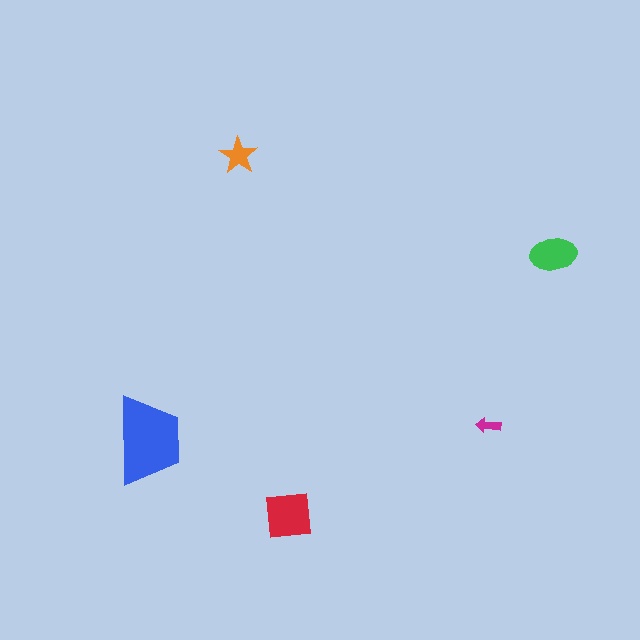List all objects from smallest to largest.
The magenta arrow, the orange star, the green ellipse, the red square, the blue trapezoid.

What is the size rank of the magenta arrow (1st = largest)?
5th.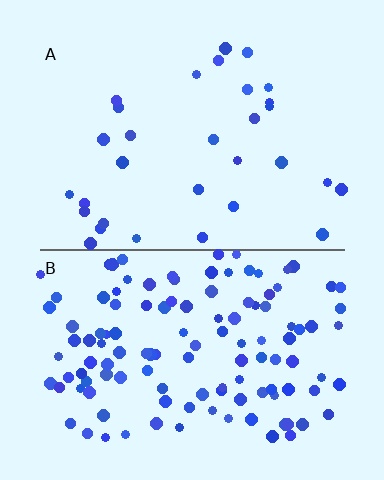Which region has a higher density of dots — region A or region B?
B (the bottom).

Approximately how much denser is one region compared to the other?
Approximately 3.9× — region B over region A.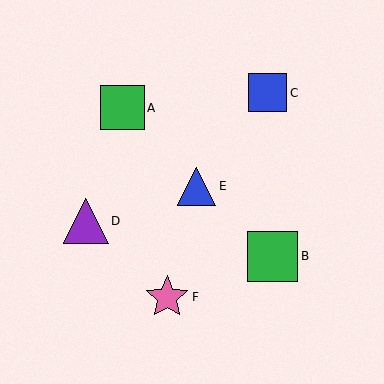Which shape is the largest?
The green square (labeled B) is the largest.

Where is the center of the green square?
The center of the green square is at (123, 108).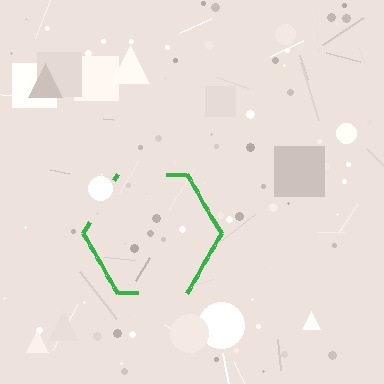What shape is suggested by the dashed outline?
The dashed outline suggests a hexagon.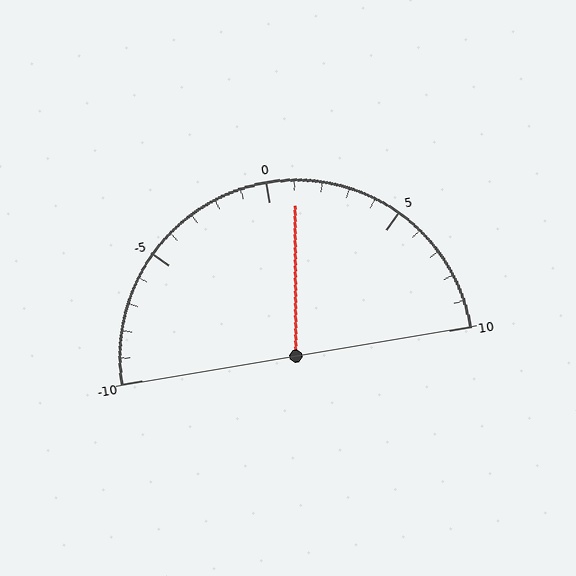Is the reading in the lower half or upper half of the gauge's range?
The reading is in the upper half of the range (-10 to 10).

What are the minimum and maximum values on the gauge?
The gauge ranges from -10 to 10.